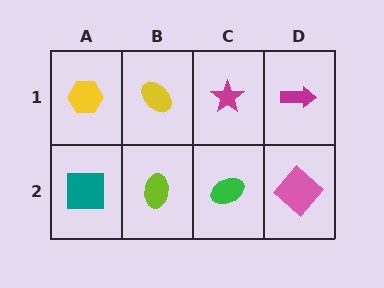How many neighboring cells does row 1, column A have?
2.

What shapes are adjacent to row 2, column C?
A magenta star (row 1, column C), a lime ellipse (row 2, column B), a pink diamond (row 2, column D).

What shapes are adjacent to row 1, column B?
A lime ellipse (row 2, column B), a yellow hexagon (row 1, column A), a magenta star (row 1, column C).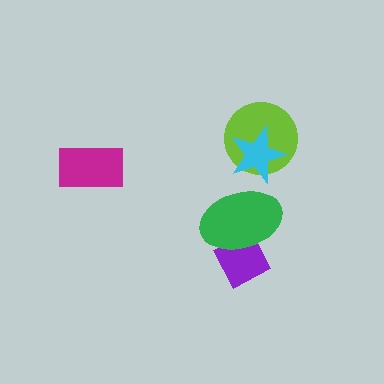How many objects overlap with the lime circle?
1 object overlaps with the lime circle.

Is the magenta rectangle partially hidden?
No, no other shape covers it.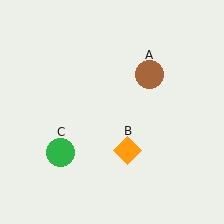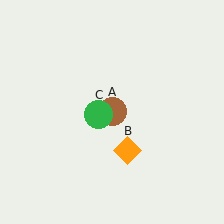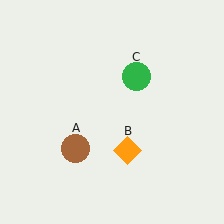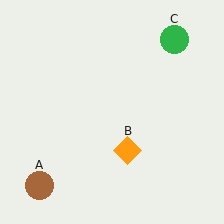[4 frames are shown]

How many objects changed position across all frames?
2 objects changed position: brown circle (object A), green circle (object C).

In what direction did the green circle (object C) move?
The green circle (object C) moved up and to the right.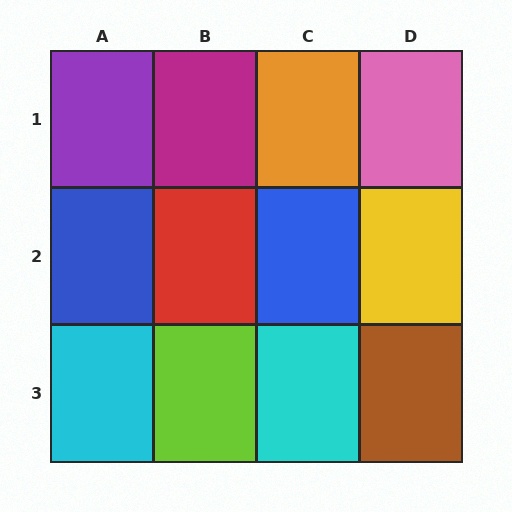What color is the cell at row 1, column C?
Orange.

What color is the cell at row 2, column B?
Red.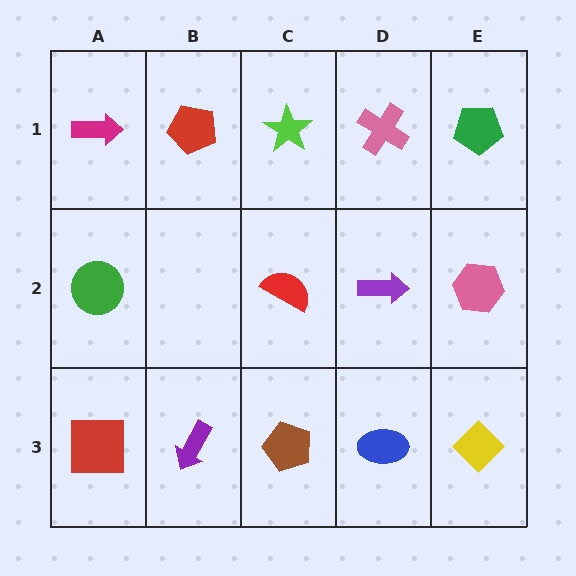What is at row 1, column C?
A lime star.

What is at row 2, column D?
A purple arrow.